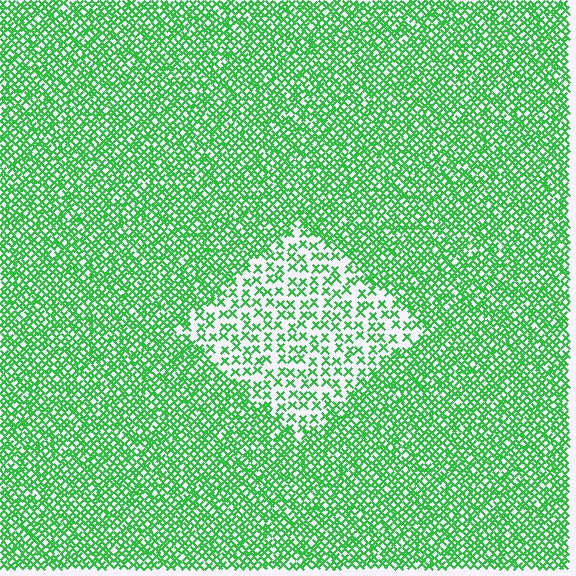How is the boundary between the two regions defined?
The boundary is defined by a change in element density (approximately 2.3x ratio). All elements are the same color, size, and shape.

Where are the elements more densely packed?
The elements are more densely packed outside the diamond boundary.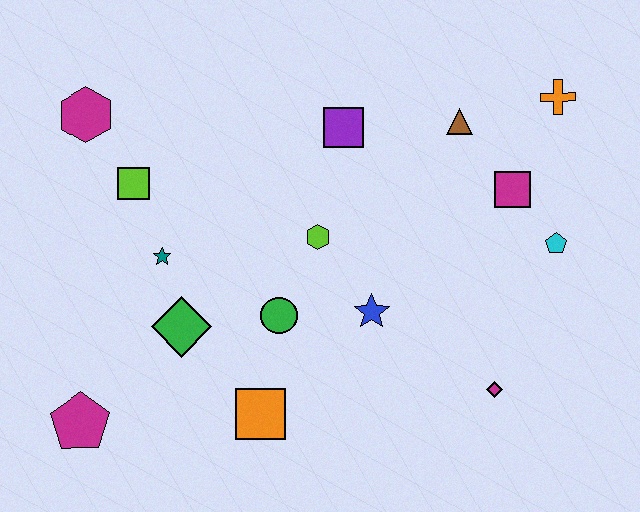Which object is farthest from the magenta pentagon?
The orange cross is farthest from the magenta pentagon.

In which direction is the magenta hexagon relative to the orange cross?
The magenta hexagon is to the left of the orange cross.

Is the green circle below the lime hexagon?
Yes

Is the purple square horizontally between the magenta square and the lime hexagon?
Yes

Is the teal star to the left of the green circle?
Yes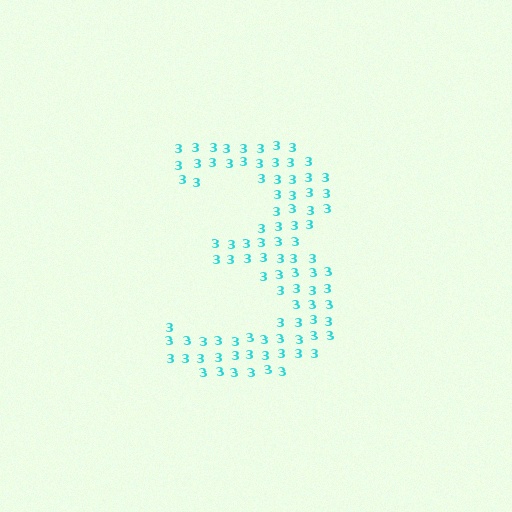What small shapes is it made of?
It is made of small digit 3's.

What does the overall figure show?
The overall figure shows the digit 3.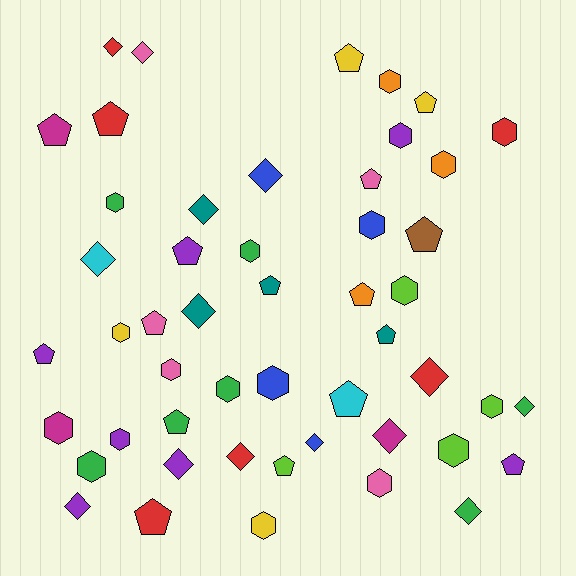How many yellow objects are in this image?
There are 4 yellow objects.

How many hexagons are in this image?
There are 19 hexagons.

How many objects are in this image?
There are 50 objects.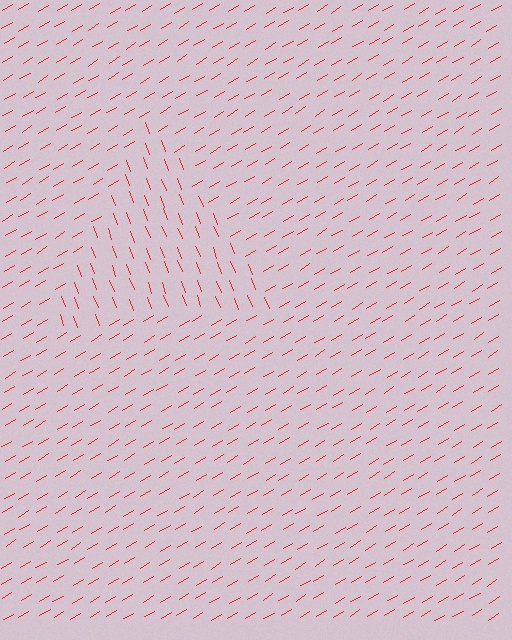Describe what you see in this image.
The image is filled with small red line segments. A triangle region in the image has lines oriented differently from the surrounding lines, creating a visible texture boundary.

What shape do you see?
I see a triangle.